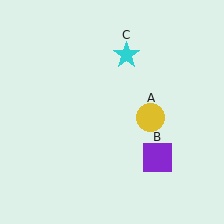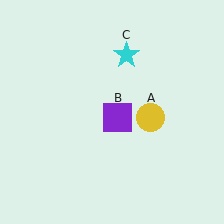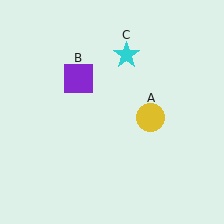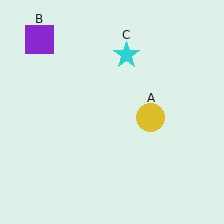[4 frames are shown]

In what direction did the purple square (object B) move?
The purple square (object B) moved up and to the left.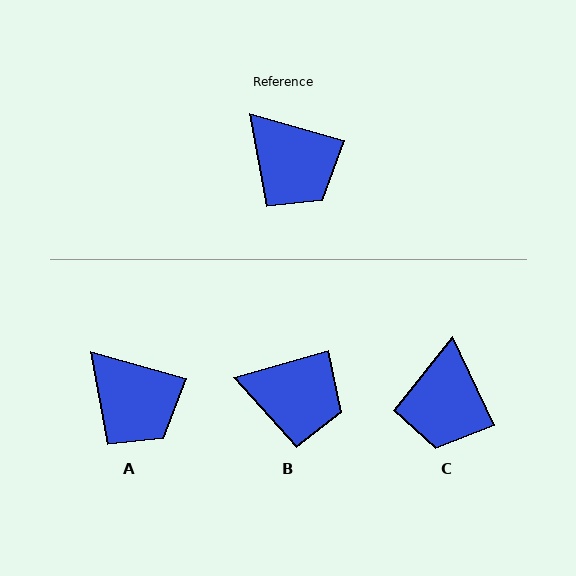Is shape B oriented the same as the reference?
No, it is off by about 32 degrees.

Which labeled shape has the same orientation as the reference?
A.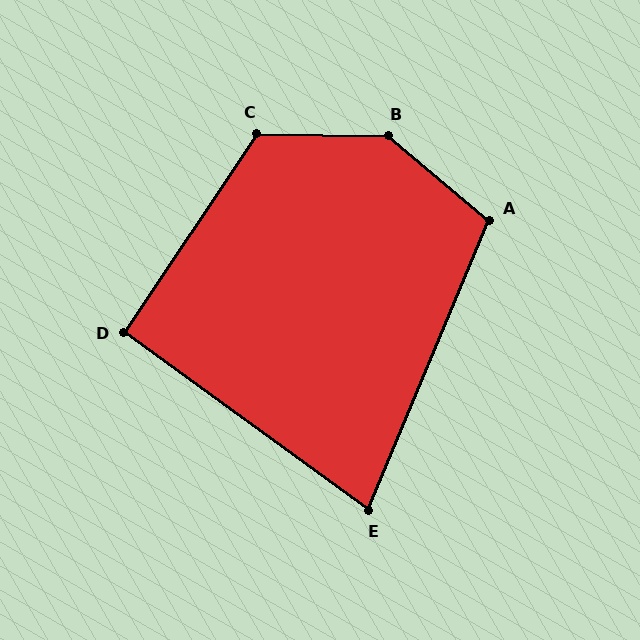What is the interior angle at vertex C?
Approximately 123 degrees (obtuse).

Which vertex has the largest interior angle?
B, at approximately 141 degrees.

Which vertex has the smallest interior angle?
E, at approximately 77 degrees.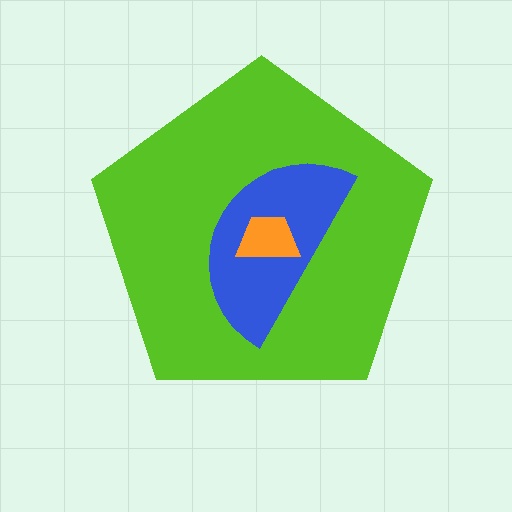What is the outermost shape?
The lime pentagon.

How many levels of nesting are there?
3.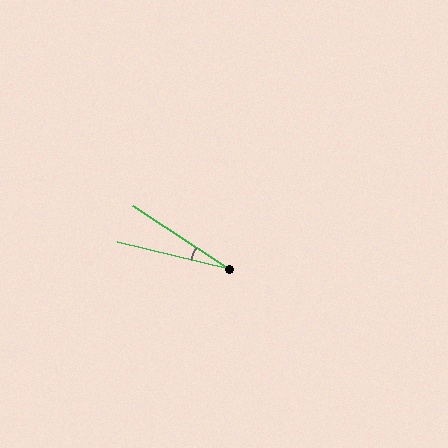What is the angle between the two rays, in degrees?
Approximately 20 degrees.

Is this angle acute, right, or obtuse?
It is acute.